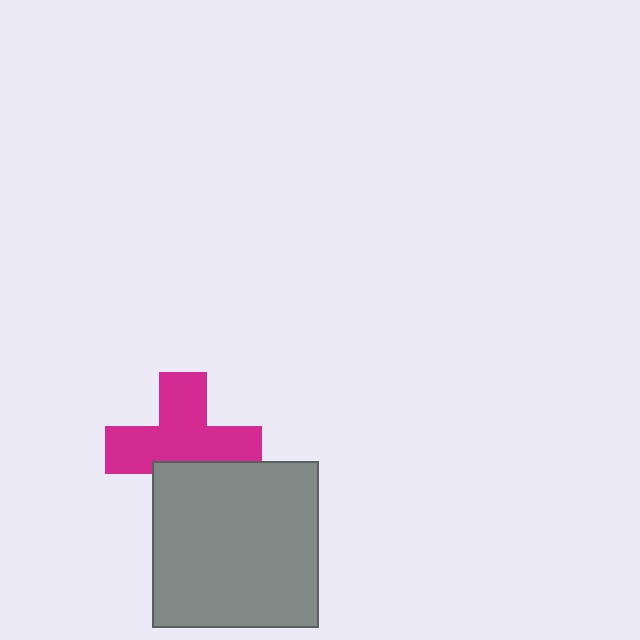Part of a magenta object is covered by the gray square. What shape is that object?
It is a cross.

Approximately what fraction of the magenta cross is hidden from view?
Roughly 31% of the magenta cross is hidden behind the gray square.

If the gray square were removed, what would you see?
You would see the complete magenta cross.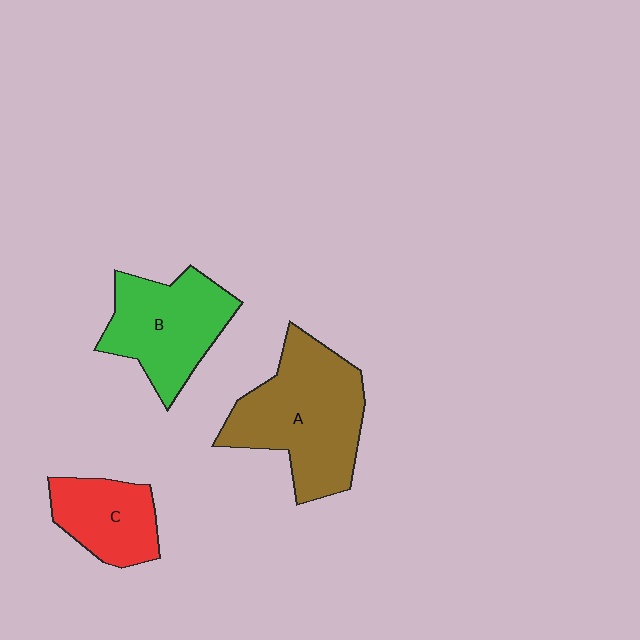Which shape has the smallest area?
Shape C (red).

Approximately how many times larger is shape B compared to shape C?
Approximately 1.4 times.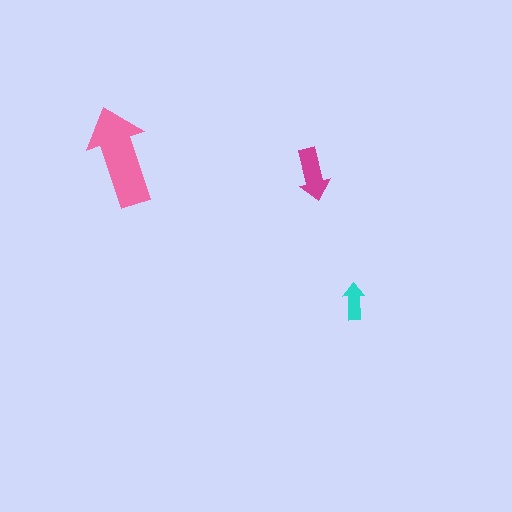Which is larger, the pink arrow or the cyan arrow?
The pink one.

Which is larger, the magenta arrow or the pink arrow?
The pink one.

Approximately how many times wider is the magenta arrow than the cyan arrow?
About 1.5 times wider.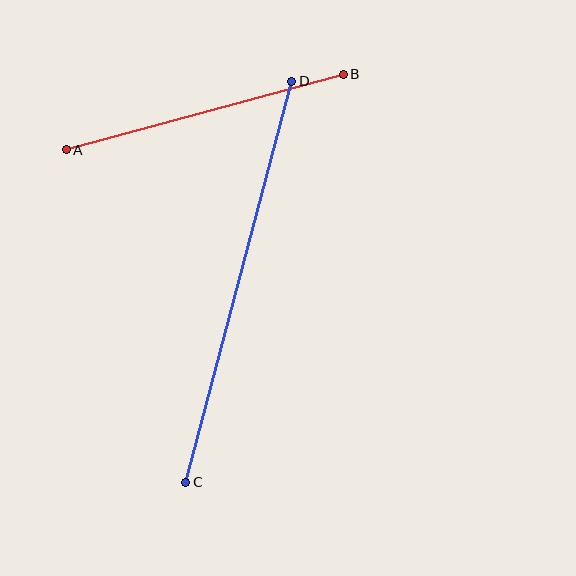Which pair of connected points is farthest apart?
Points C and D are farthest apart.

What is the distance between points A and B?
The distance is approximately 287 pixels.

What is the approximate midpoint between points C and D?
The midpoint is at approximately (239, 282) pixels.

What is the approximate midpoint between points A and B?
The midpoint is at approximately (205, 112) pixels.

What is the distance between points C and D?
The distance is approximately 415 pixels.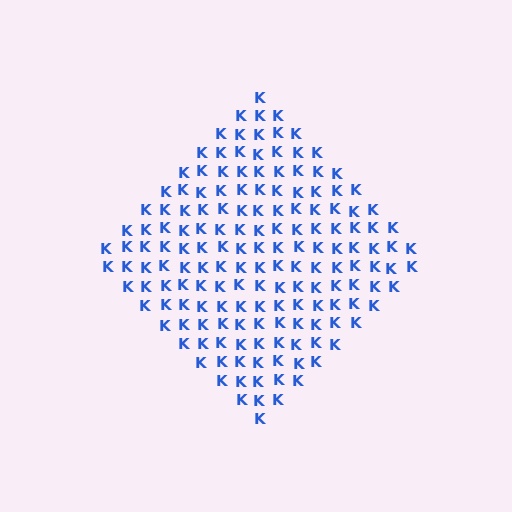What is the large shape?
The large shape is a diamond.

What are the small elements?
The small elements are letter K's.